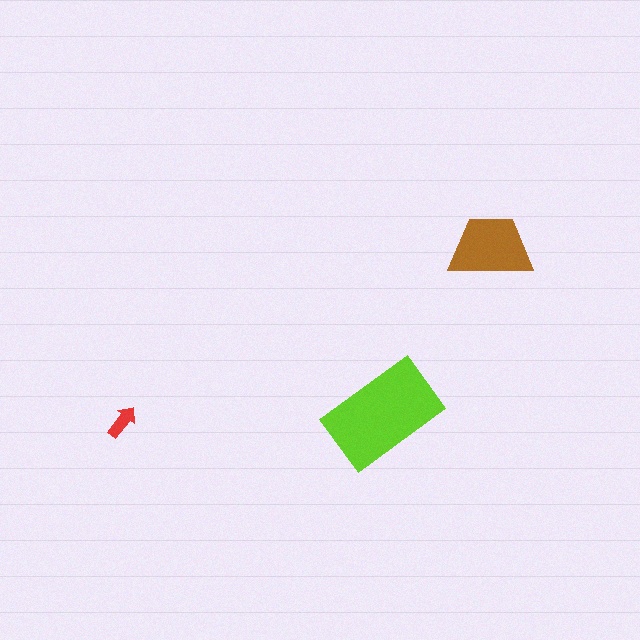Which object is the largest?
The lime rectangle.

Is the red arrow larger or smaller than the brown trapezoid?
Smaller.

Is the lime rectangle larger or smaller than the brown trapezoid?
Larger.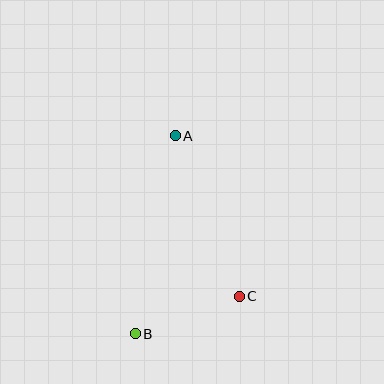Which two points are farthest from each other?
Points A and B are farthest from each other.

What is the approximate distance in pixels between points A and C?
The distance between A and C is approximately 173 pixels.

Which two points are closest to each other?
Points B and C are closest to each other.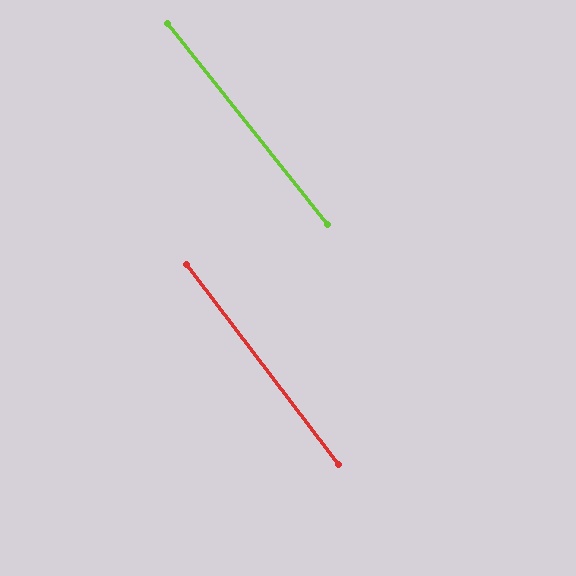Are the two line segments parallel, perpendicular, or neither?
Parallel — their directions differ by only 1.1°.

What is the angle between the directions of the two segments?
Approximately 1 degree.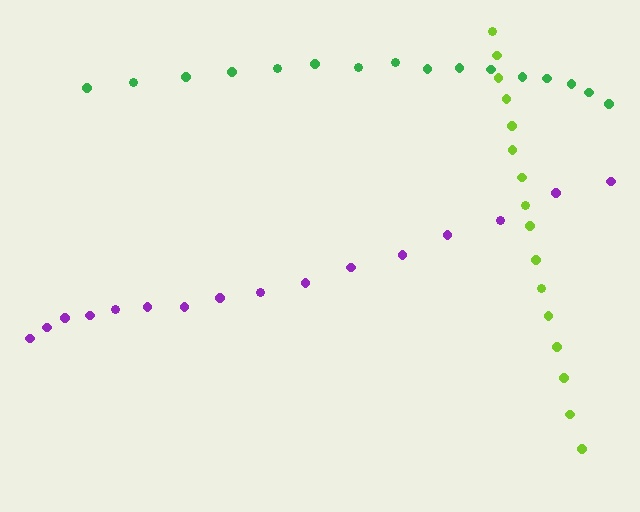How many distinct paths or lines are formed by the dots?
There are 3 distinct paths.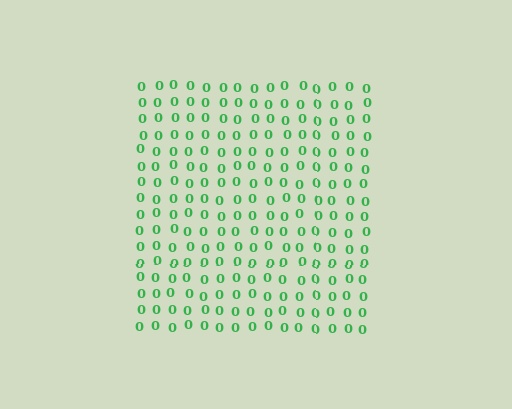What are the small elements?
The small elements are digit 0's.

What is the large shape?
The large shape is a square.